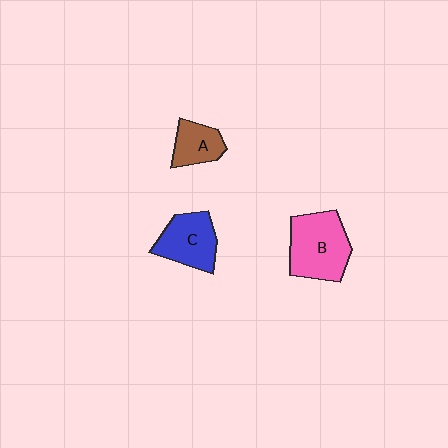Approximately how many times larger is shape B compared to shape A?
Approximately 1.9 times.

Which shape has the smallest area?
Shape A (brown).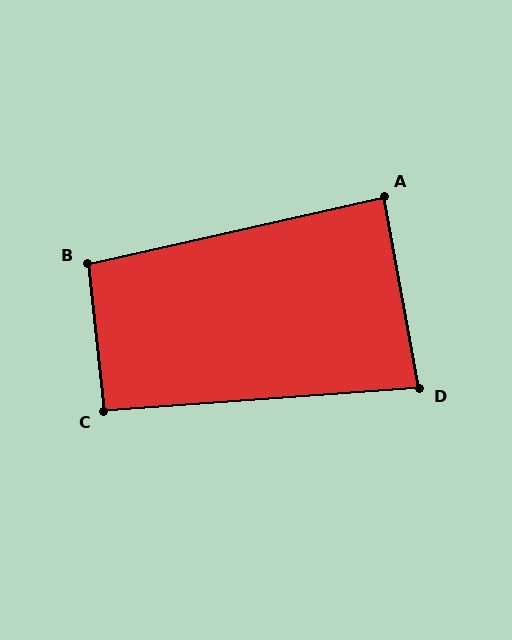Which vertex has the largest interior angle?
B, at approximately 96 degrees.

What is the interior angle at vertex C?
Approximately 92 degrees (approximately right).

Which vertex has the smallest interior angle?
D, at approximately 84 degrees.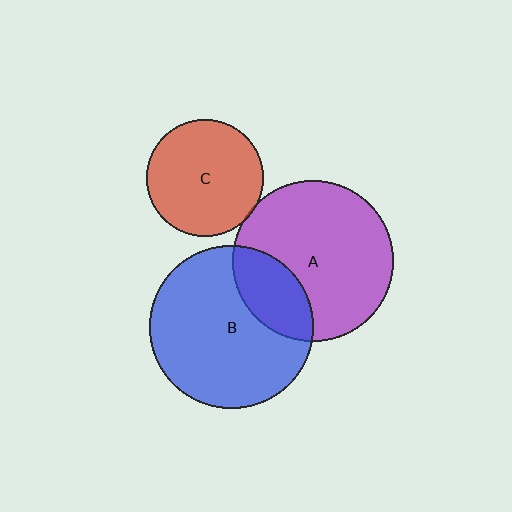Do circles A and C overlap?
Yes.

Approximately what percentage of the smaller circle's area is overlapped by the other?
Approximately 5%.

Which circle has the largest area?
Circle B (blue).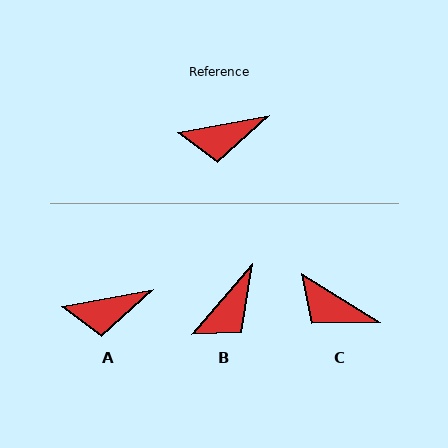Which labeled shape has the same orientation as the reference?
A.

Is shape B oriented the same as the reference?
No, it is off by about 39 degrees.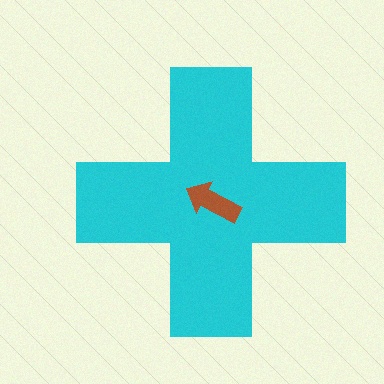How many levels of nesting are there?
2.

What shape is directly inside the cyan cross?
The brown arrow.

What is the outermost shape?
The cyan cross.